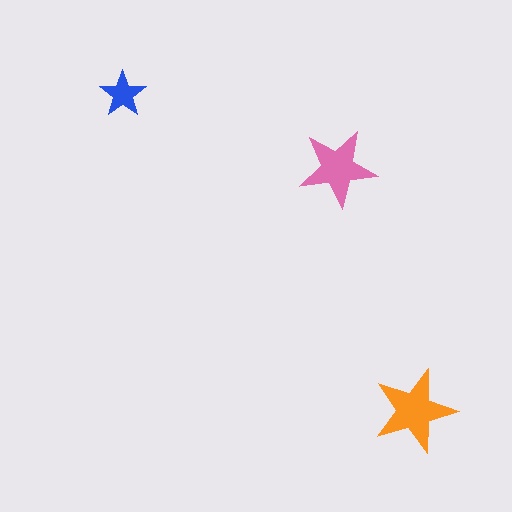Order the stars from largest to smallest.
the orange one, the pink one, the blue one.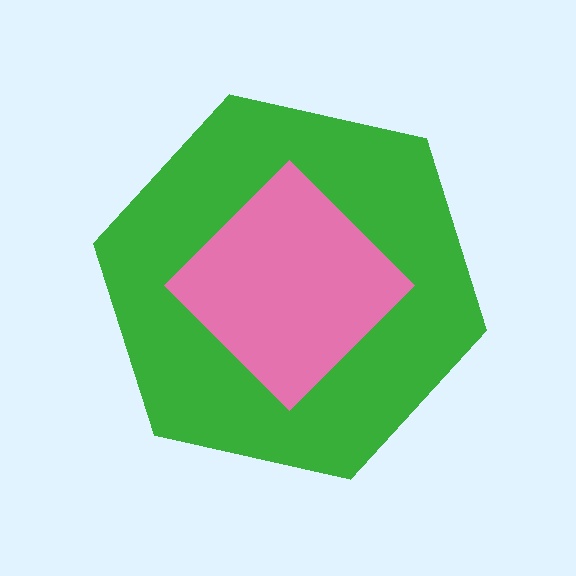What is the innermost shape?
The pink diamond.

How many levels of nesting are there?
2.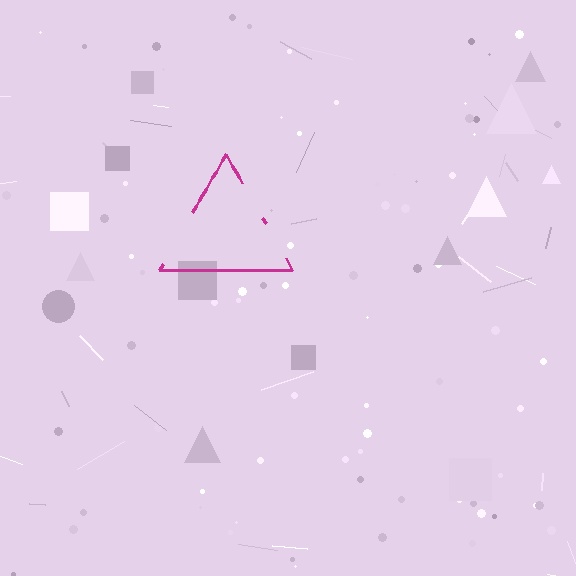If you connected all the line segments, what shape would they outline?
They would outline a triangle.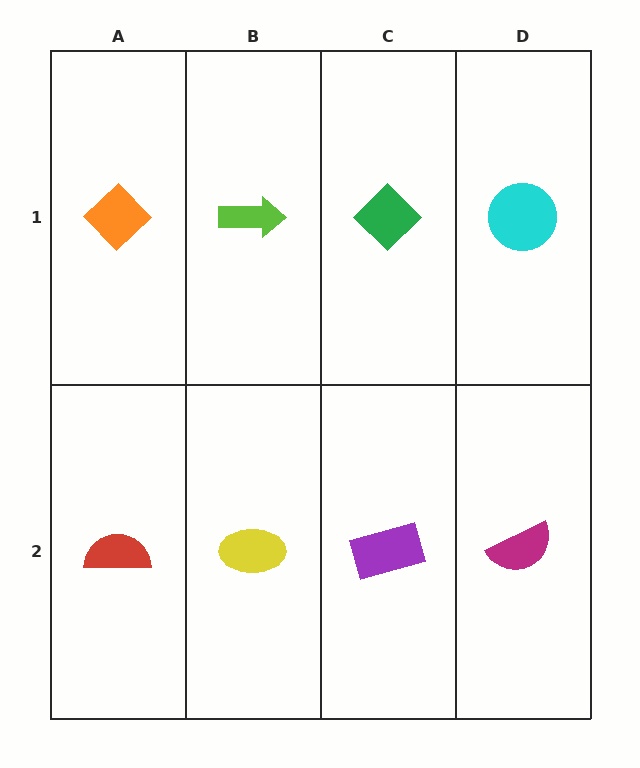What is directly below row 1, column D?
A magenta semicircle.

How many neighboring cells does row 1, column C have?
3.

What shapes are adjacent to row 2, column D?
A cyan circle (row 1, column D), a purple rectangle (row 2, column C).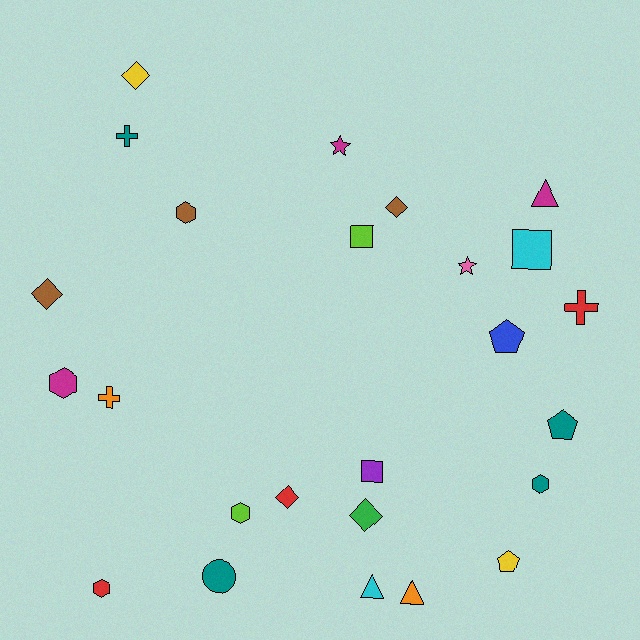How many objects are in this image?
There are 25 objects.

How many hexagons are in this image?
There are 5 hexagons.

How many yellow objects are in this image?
There are 2 yellow objects.